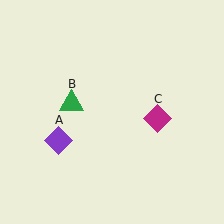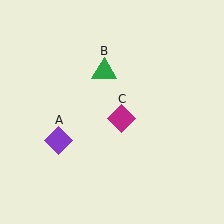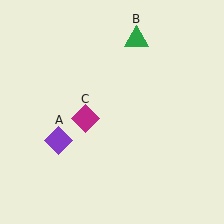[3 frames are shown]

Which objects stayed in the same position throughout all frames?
Purple diamond (object A) remained stationary.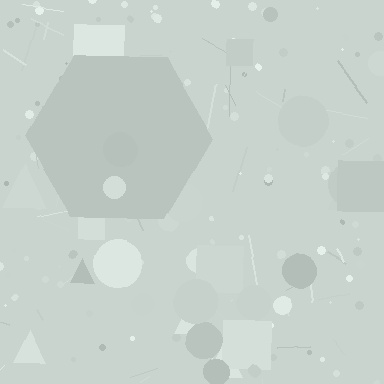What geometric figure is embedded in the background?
A hexagon is embedded in the background.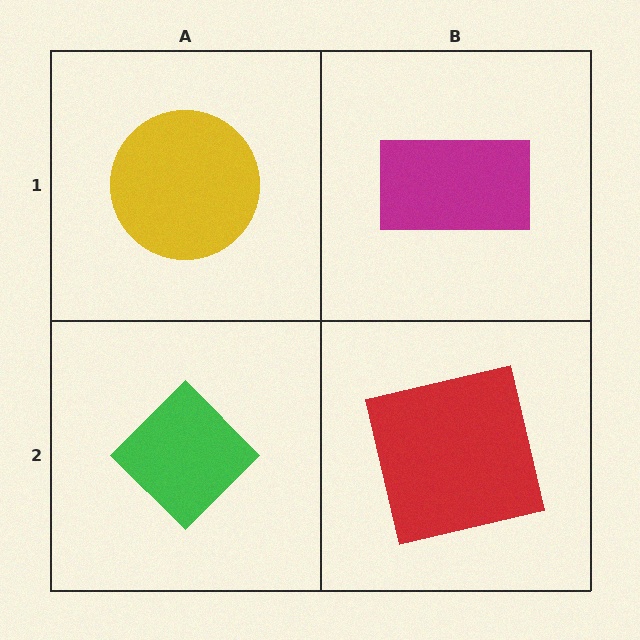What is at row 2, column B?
A red square.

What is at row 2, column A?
A green diamond.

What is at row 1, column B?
A magenta rectangle.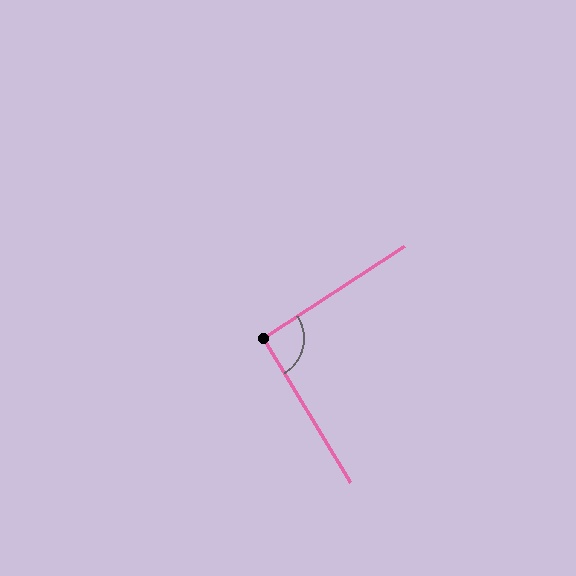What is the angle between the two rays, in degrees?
Approximately 92 degrees.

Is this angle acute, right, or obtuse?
It is approximately a right angle.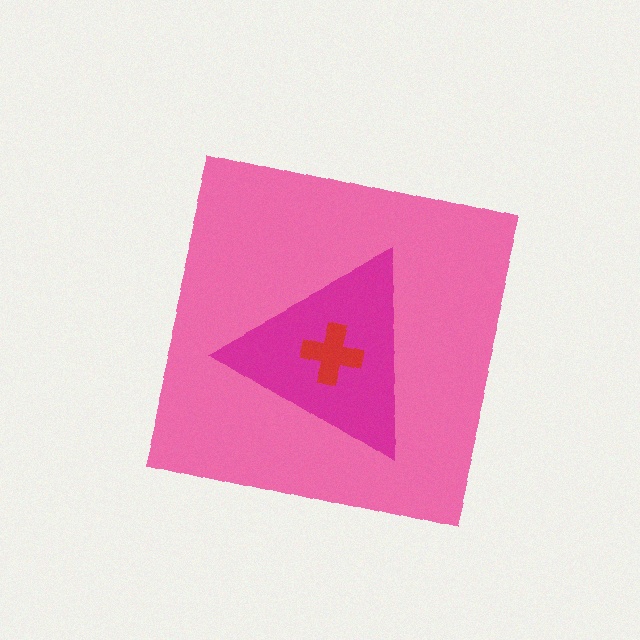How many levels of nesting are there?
3.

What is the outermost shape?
The pink square.